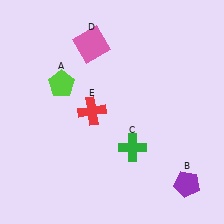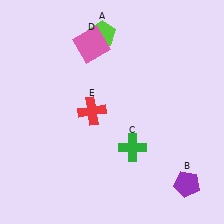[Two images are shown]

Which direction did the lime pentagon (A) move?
The lime pentagon (A) moved up.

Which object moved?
The lime pentagon (A) moved up.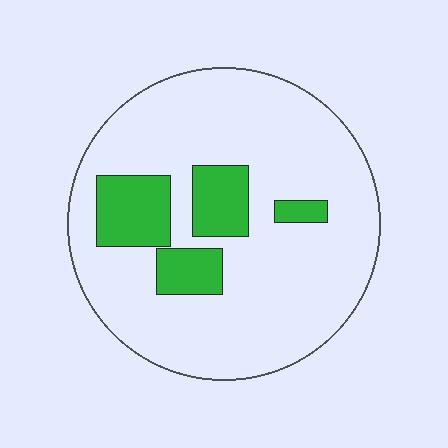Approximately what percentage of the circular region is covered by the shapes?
Approximately 20%.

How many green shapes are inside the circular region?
4.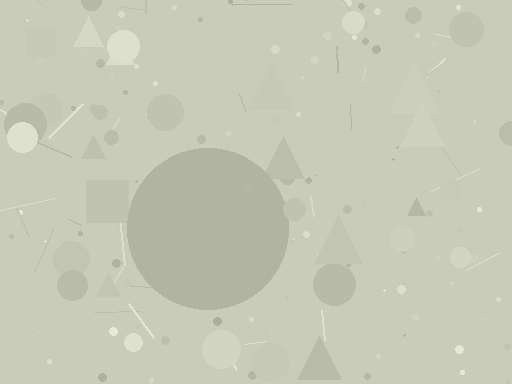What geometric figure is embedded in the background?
A circle is embedded in the background.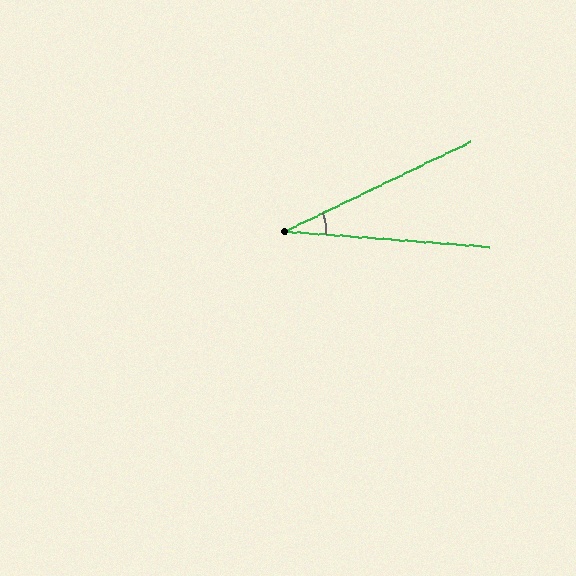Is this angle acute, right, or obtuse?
It is acute.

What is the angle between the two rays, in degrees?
Approximately 30 degrees.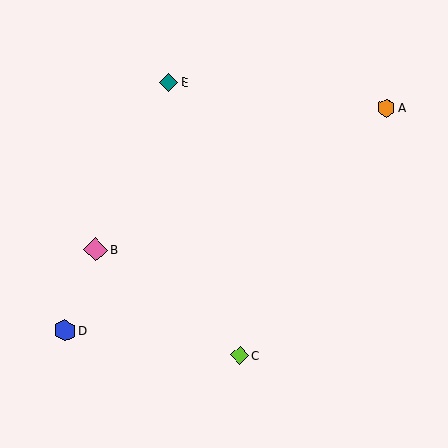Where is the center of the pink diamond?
The center of the pink diamond is at (96, 249).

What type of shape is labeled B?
Shape B is a pink diamond.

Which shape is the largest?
The pink diamond (labeled B) is the largest.